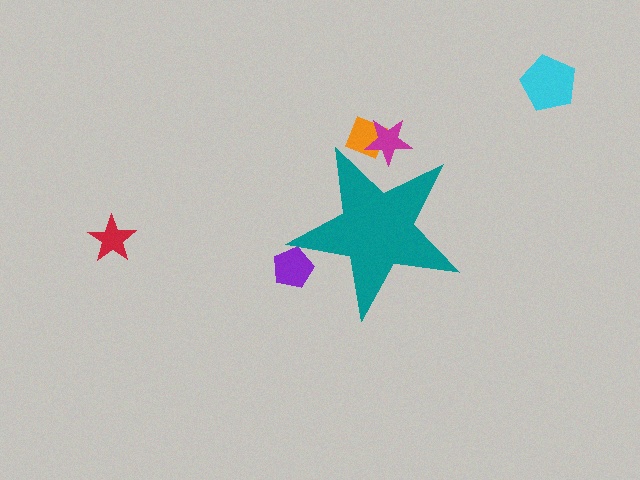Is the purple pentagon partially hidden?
Yes, the purple pentagon is partially hidden behind the teal star.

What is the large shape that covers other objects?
A teal star.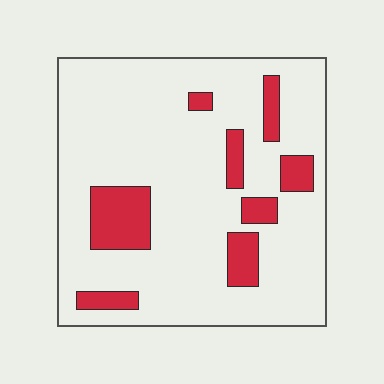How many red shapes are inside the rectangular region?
8.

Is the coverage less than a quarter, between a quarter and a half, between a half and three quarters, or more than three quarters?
Less than a quarter.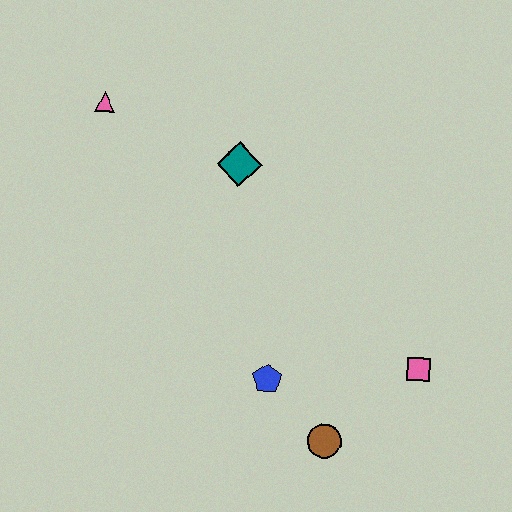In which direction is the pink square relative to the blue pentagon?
The pink square is to the right of the blue pentagon.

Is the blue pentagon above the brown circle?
Yes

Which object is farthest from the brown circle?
The pink triangle is farthest from the brown circle.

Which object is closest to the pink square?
The brown circle is closest to the pink square.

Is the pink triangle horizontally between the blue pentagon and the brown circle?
No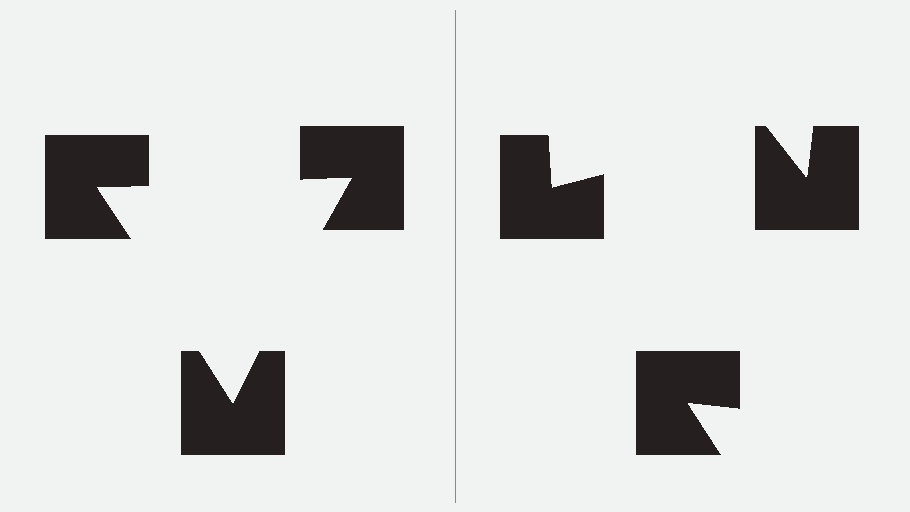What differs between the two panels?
The notched squares are positioned identically on both sides; only the wedge orientations differ. On the left they align to a triangle; on the right they are misaligned.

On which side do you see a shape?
An illusory triangle appears on the left side. On the right side the wedge cuts are rotated, so no coherent shape forms.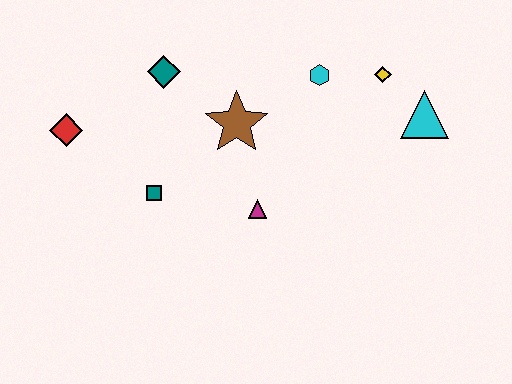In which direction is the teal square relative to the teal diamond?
The teal square is below the teal diamond.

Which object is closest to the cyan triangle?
The yellow diamond is closest to the cyan triangle.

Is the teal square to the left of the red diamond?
No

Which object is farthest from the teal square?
The cyan triangle is farthest from the teal square.